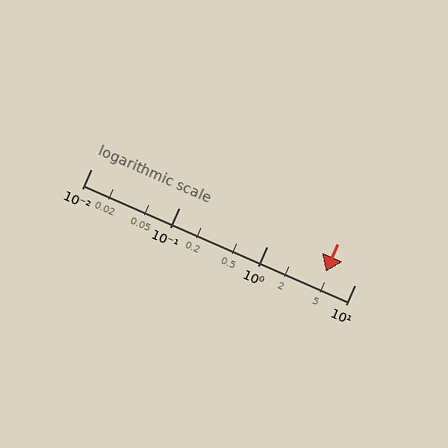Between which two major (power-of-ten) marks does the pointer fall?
The pointer is between 1 and 10.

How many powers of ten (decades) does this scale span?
The scale spans 3 decades, from 0.01 to 10.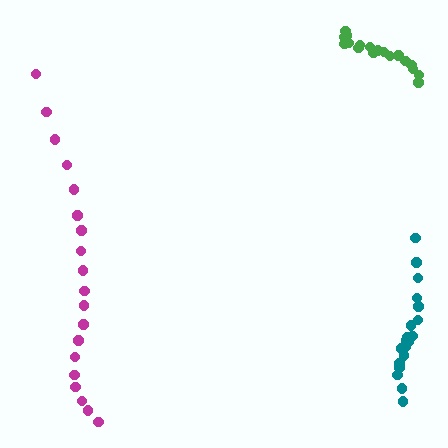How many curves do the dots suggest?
There are 3 distinct paths.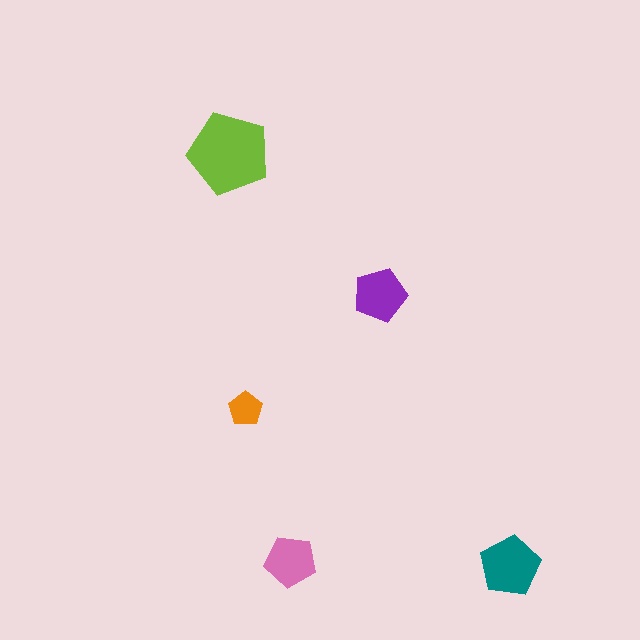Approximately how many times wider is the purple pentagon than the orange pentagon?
About 1.5 times wider.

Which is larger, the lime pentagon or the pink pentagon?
The lime one.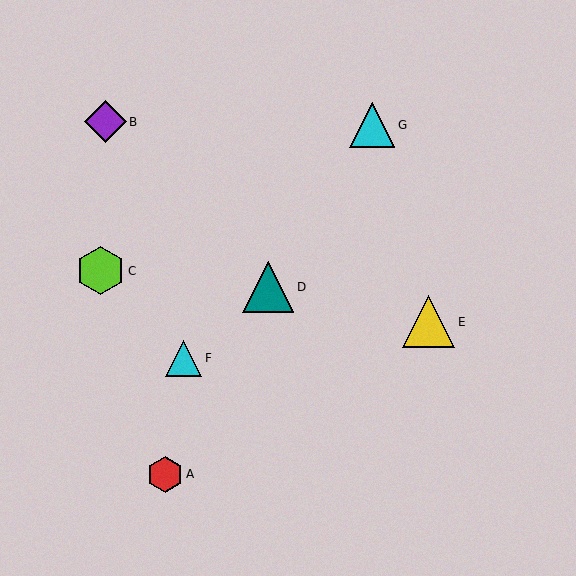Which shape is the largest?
The yellow triangle (labeled E) is the largest.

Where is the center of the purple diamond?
The center of the purple diamond is at (105, 122).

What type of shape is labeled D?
Shape D is a teal triangle.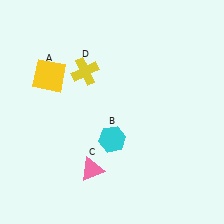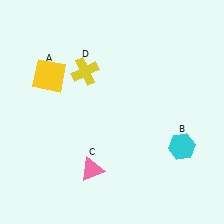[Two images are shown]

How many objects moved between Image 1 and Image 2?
1 object moved between the two images.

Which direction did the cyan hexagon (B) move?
The cyan hexagon (B) moved right.